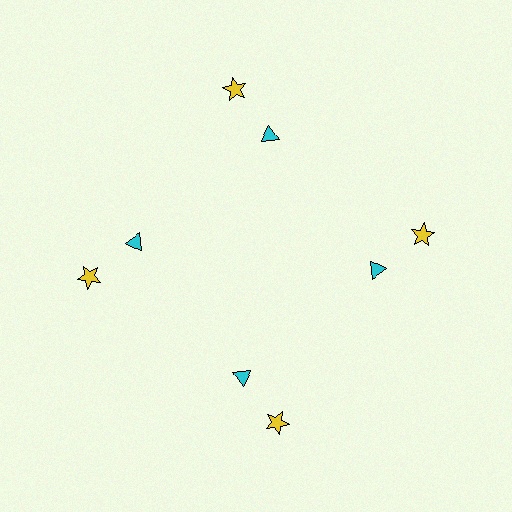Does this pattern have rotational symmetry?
Yes, this pattern has 4-fold rotational symmetry. It looks the same after rotating 90 degrees around the center.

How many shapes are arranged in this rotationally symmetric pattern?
There are 8 shapes, arranged in 4 groups of 2.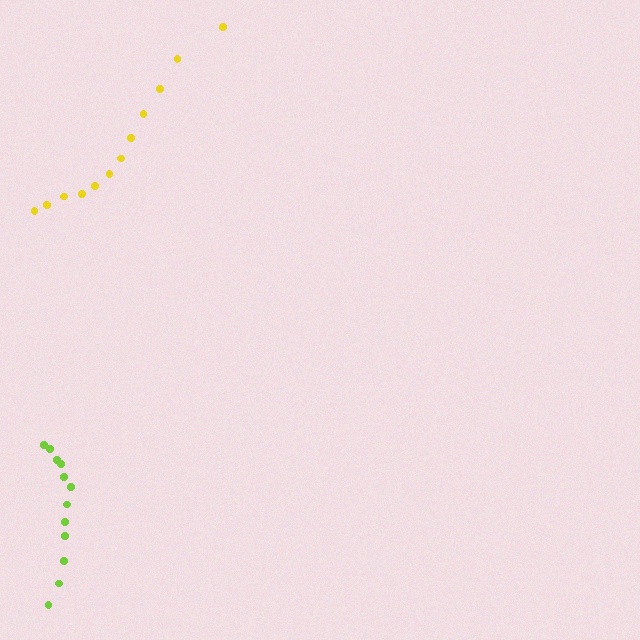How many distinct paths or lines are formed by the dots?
There are 2 distinct paths.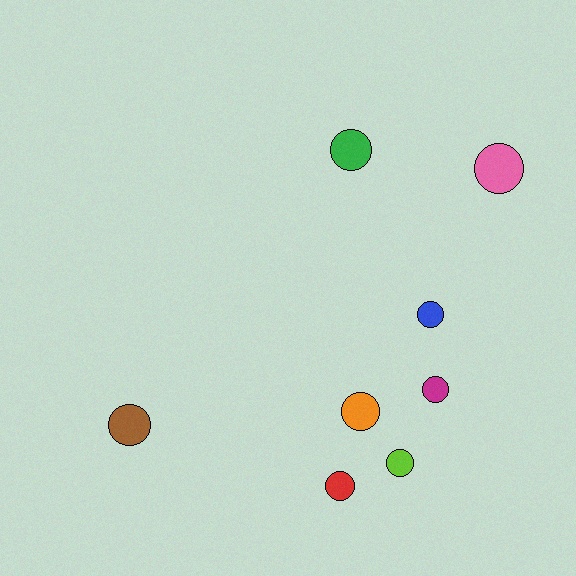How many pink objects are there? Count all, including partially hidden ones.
There is 1 pink object.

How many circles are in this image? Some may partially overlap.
There are 8 circles.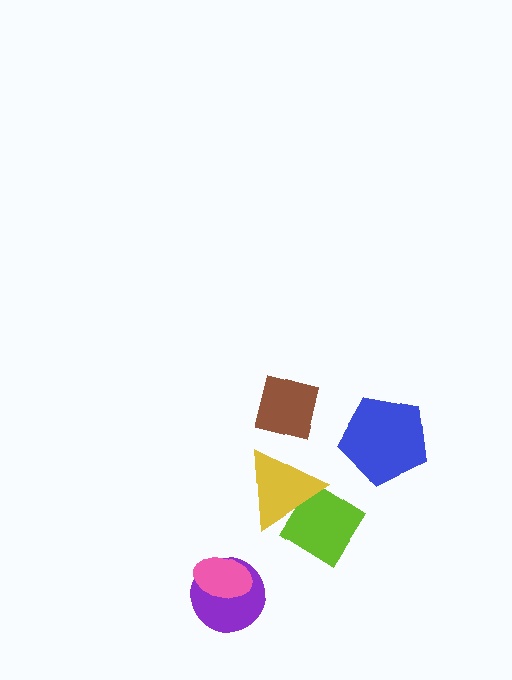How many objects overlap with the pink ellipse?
1 object overlaps with the pink ellipse.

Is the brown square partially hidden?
No, no other shape covers it.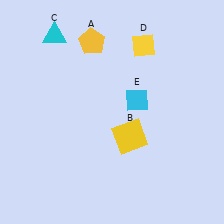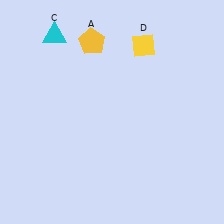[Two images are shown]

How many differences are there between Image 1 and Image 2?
There are 2 differences between the two images.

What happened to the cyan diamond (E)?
The cyan diamond (E) was removed in Image 2. It was in the top-right area of Image 1.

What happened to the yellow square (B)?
The yellow square (B) was removed in Image 2. It was in the bottom-right area of Image 1.